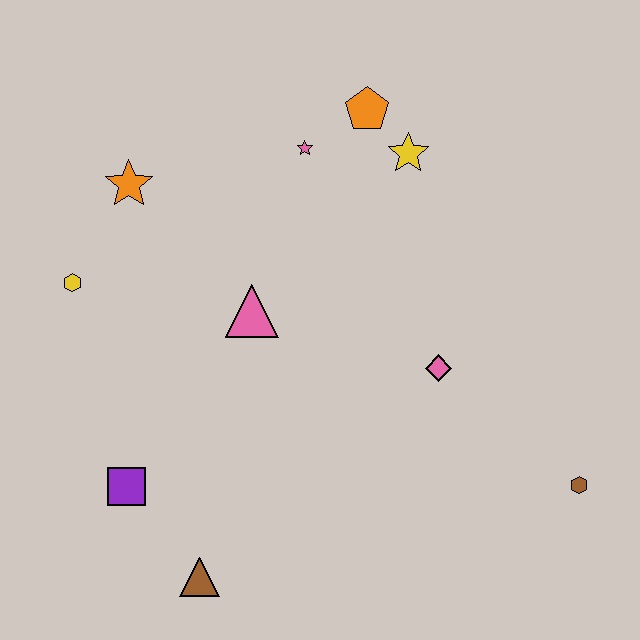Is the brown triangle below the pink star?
Yes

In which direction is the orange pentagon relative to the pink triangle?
The orange pentagon is above the pink triangle.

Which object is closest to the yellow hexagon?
The orange star is closest to the yellow hexagon.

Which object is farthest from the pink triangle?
The brown hexagon is farthest from the pink triangle.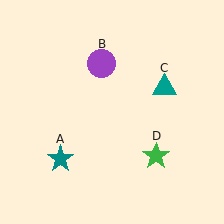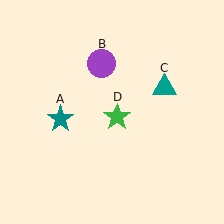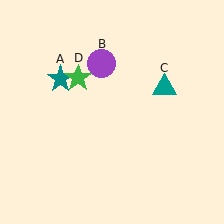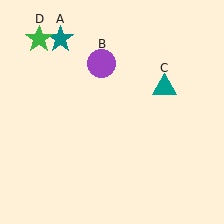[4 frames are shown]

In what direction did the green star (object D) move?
The green star (object D) moved up and to the left.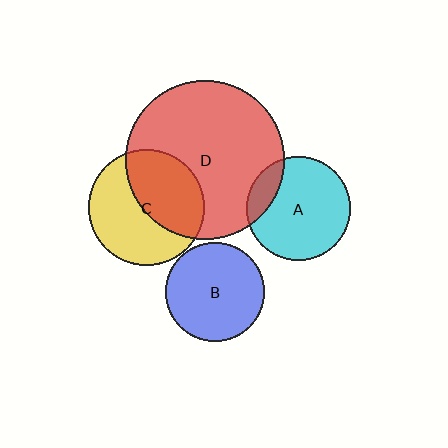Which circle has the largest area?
Circle D (red).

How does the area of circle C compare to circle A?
Approximately 1.2 times.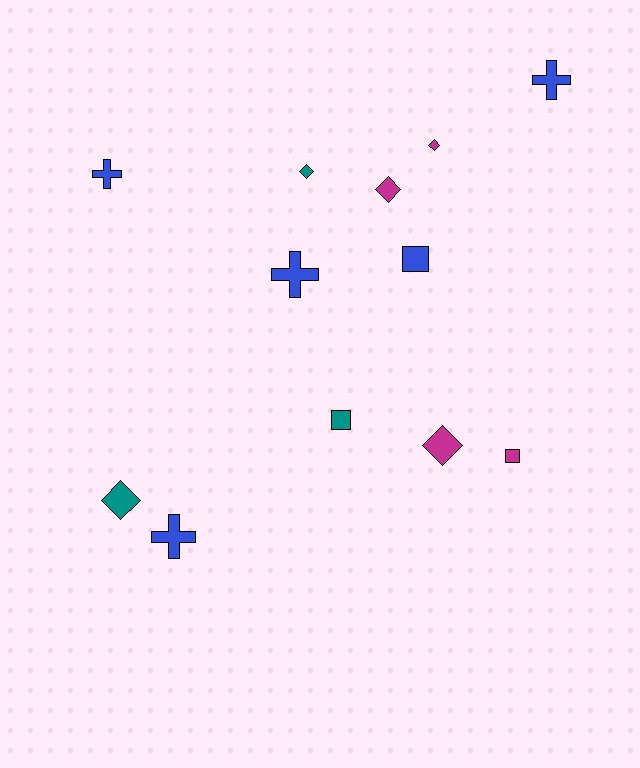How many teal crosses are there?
There are no teal crosses.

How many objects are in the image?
There are 12 objects.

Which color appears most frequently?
Blue, with 5 objects.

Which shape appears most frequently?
Diamond, with 5 objects.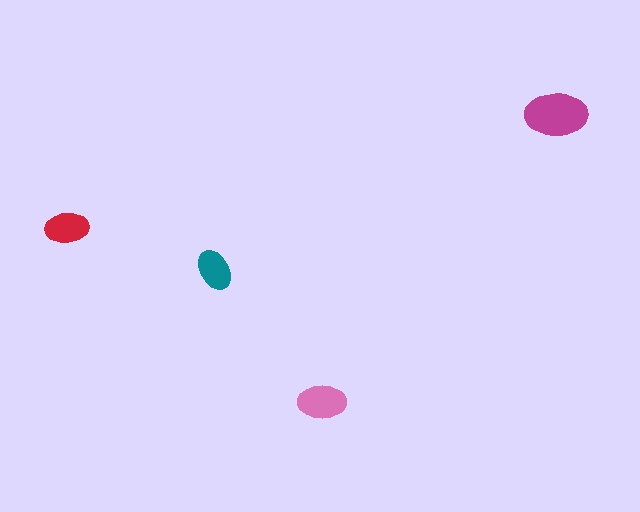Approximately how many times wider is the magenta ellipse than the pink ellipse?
About 1.5 times wider.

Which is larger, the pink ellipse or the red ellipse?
The pink one.